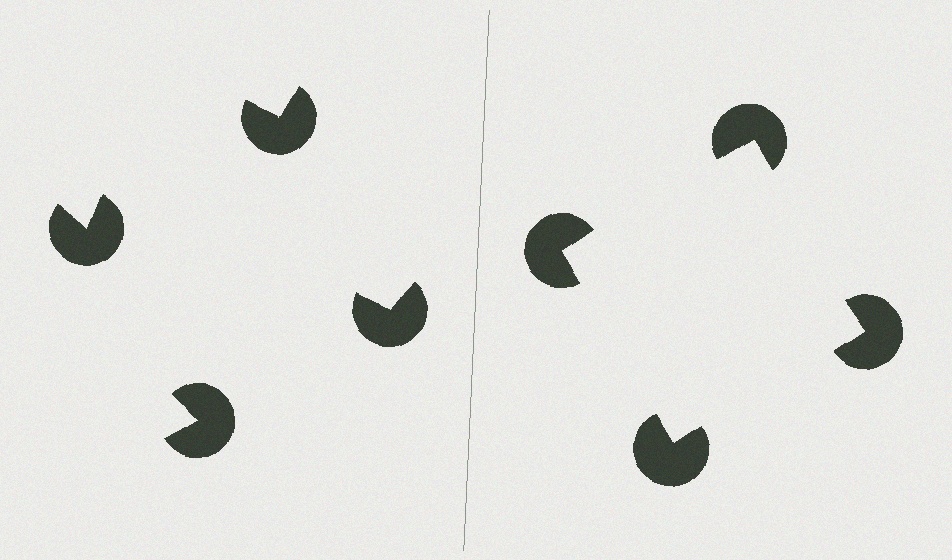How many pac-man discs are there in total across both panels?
8 — 4 on each side.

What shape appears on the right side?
An illusory square.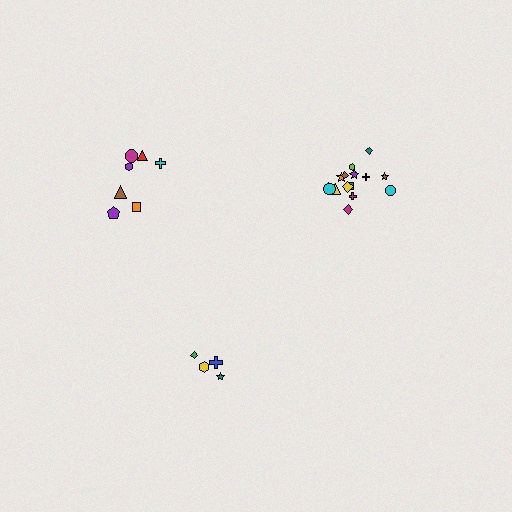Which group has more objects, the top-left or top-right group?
The top-right group.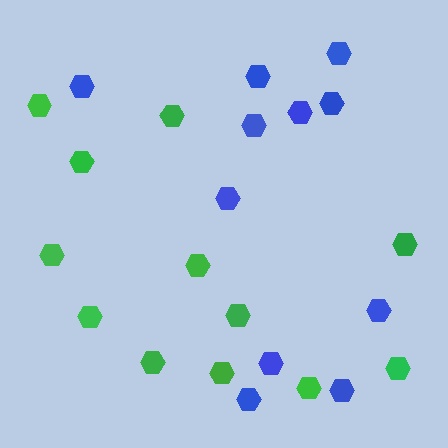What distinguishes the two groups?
There are 2 groups: one group of green hexagons (12) and one group of blue hexagons (11).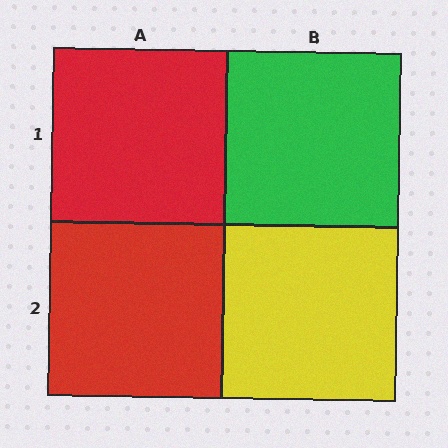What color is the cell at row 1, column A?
Red.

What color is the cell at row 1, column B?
Green.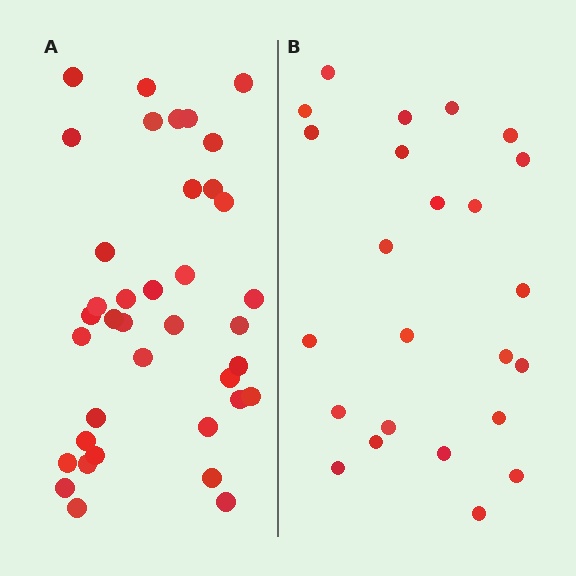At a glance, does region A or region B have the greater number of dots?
Region A (the left region) has more dots.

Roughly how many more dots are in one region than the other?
Region A has approximately 15 more dots than region B.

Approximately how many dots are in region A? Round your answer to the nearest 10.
About 40 dots. (The exact count is 38, which rounds to 40.)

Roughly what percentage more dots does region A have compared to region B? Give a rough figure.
About 60% more.